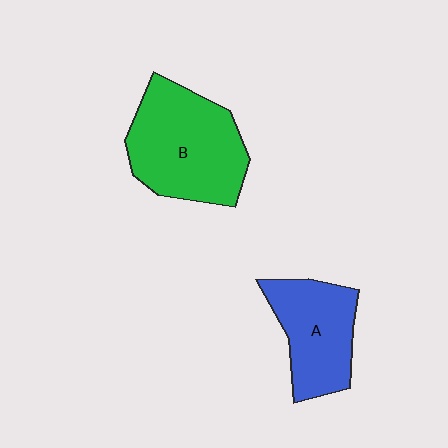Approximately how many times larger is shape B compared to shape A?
Approximately 1.4 times.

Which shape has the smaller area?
Shape A (blue).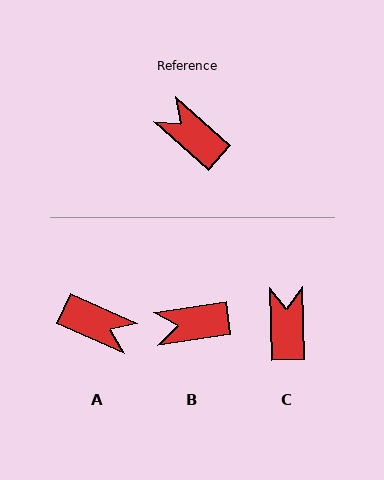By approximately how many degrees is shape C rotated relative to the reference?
Approximately 47 degrees clockwise.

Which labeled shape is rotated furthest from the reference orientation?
A, about 163 degrees away.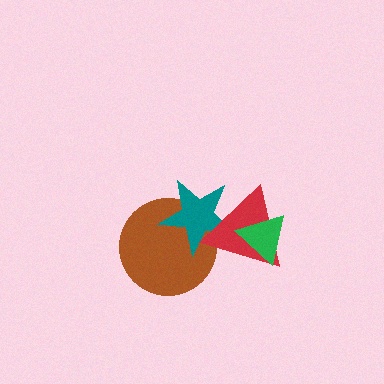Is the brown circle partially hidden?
Yes, it is partially covered by another shape.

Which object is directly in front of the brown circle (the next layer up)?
The teal star is directly in front of the brown circle.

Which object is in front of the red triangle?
The green triangle is in front of the red triangle.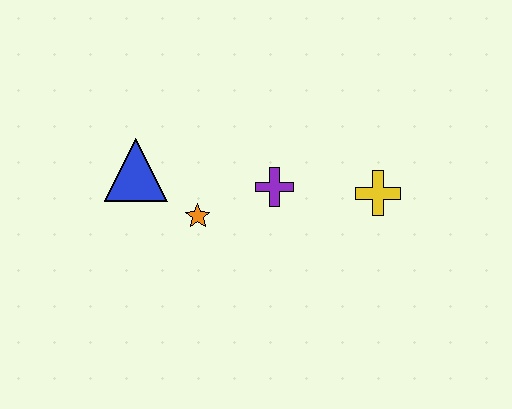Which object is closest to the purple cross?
The orange star is closest to the purple cross.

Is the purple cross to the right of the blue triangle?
Yes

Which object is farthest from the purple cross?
The blue triangle is farthest from the purple cross.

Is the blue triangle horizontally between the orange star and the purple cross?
No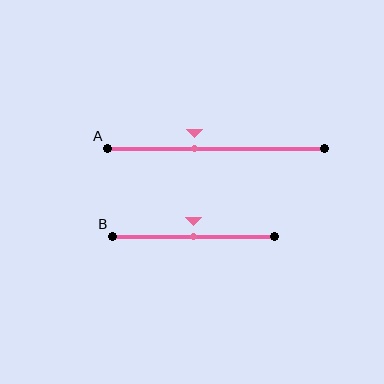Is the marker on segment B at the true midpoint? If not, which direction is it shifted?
Yes, the marker on segment B is at the true midpoint.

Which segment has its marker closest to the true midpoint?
Segment B has its marker closest to the true midpoint.